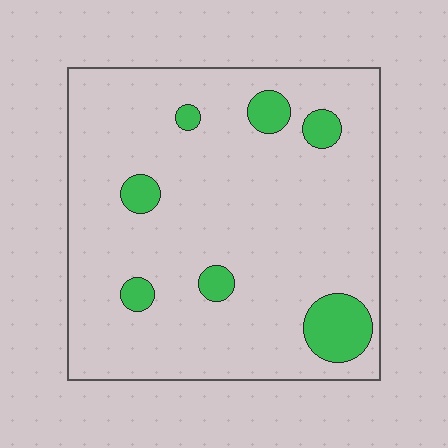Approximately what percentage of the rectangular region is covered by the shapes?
Approximately 10%.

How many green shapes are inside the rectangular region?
7.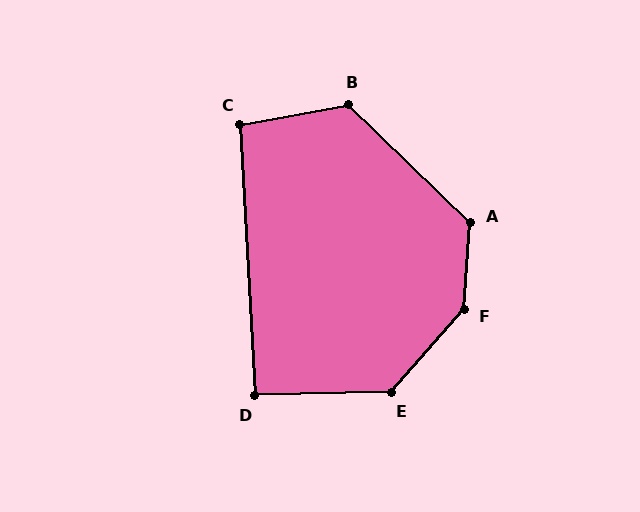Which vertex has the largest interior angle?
F, at approximately 143 degrees.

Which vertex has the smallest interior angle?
D, at approximately 92 degrees.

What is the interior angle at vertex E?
Approximately 133 degrees (obtuse).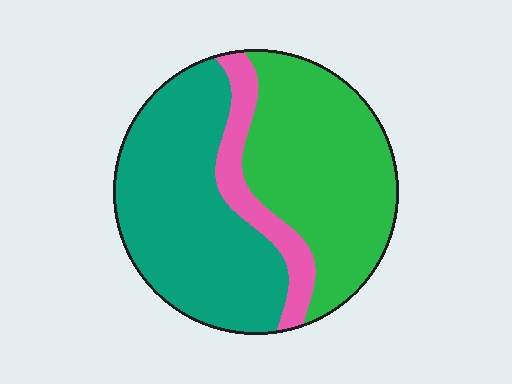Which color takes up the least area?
Pink, at roughly 15%.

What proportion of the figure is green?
Green covers about 40% of the figure.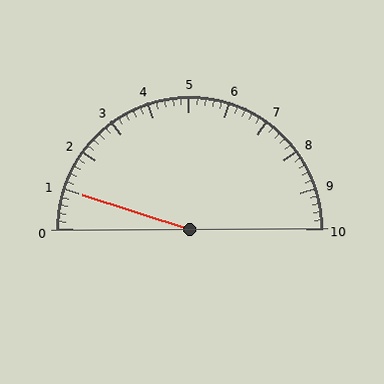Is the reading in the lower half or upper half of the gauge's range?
The reading is in the lower half of the range (0 to 10).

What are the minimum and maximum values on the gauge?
The gauge ranges from 0 to 10.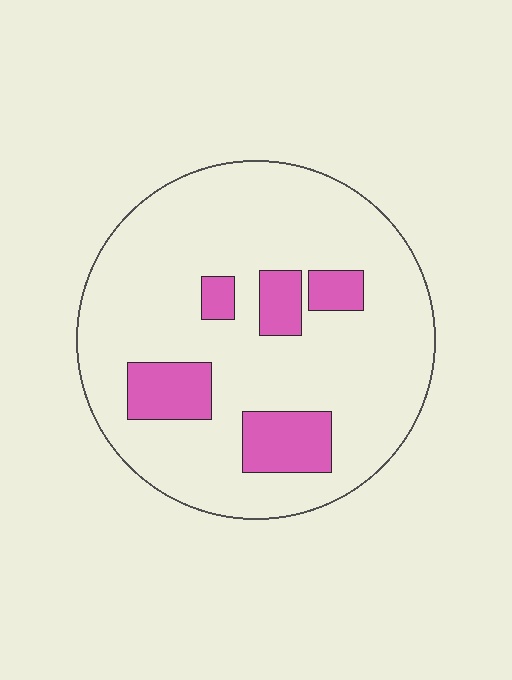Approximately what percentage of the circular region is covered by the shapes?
Approximately 15%.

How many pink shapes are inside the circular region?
5.